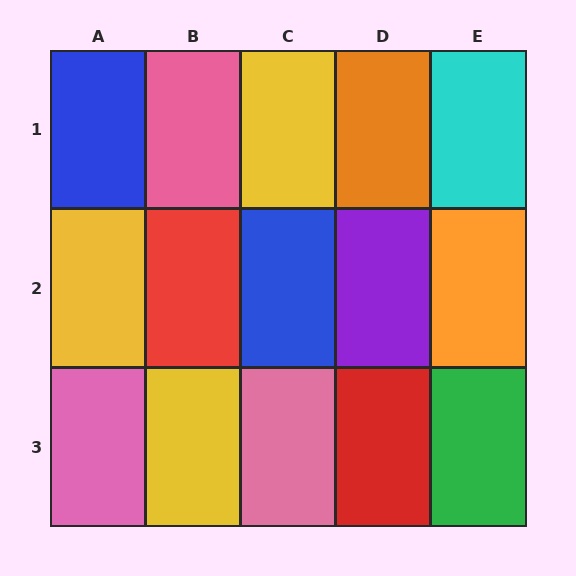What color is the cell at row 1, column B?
Pink.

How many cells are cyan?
1 cell is cyan.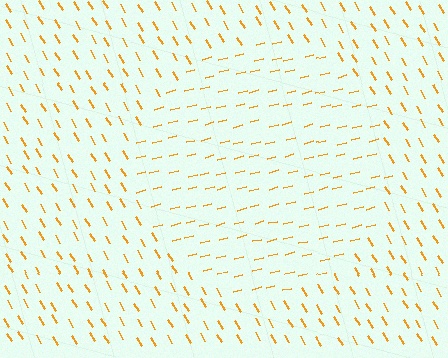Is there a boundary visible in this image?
Yes, there is a texture boundary formed by a change in line orientation.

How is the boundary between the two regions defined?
The boundary is defined purely by a change in line orientation (approximately 72 degrees difference). All lines are the same color and thickness.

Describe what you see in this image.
The image is filled with small orange line segments. A circle region in the image has lines oriented differently from the surrounding lines, creating a visible texture boundary.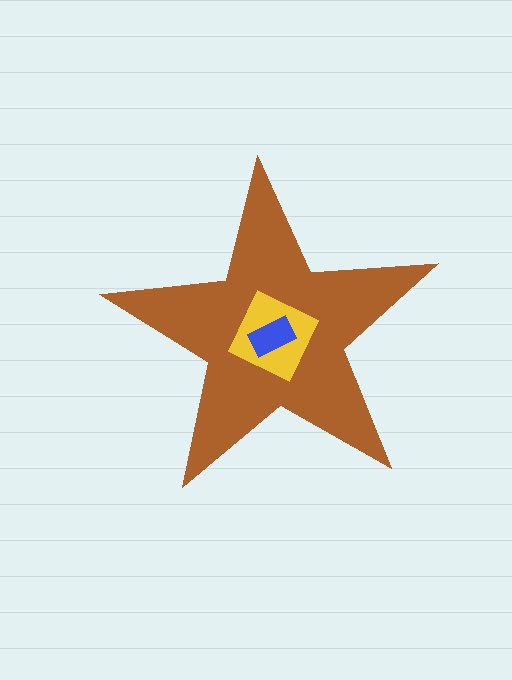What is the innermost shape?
The blue rectangle.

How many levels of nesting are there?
3.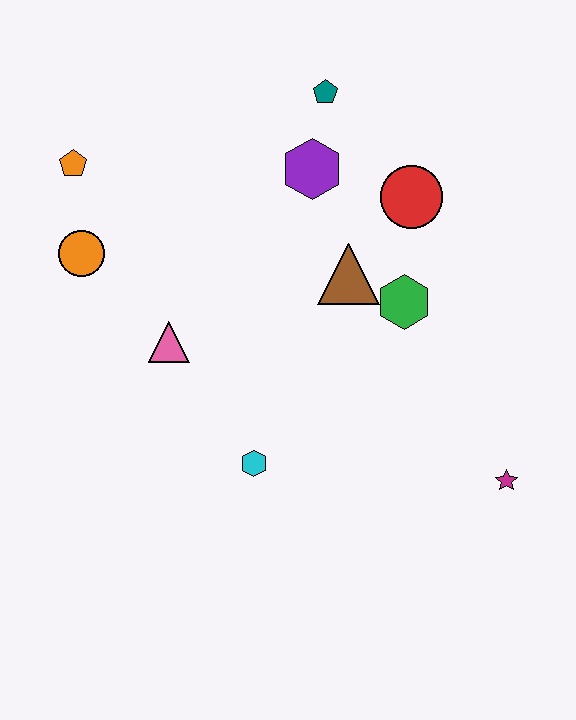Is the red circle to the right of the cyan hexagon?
Yes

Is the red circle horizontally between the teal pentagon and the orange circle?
No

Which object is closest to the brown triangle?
The green hexagon is closest to the brown triangle.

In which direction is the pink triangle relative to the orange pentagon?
The pink triangle is below the orange pentagon.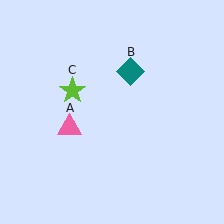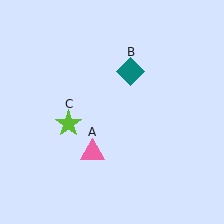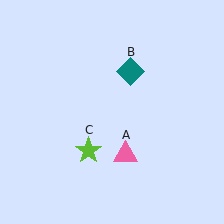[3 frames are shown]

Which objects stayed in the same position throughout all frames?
Teal diamond (object B) remained stationary.